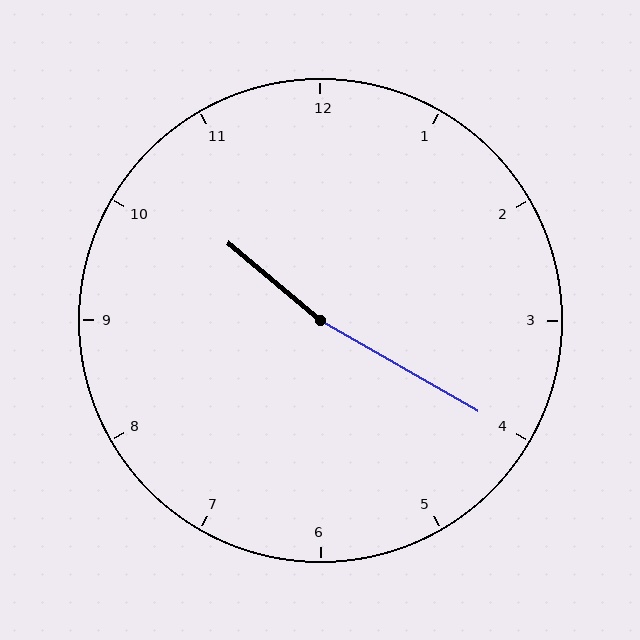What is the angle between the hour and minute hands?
Approximately 170 degrees.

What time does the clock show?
10:20.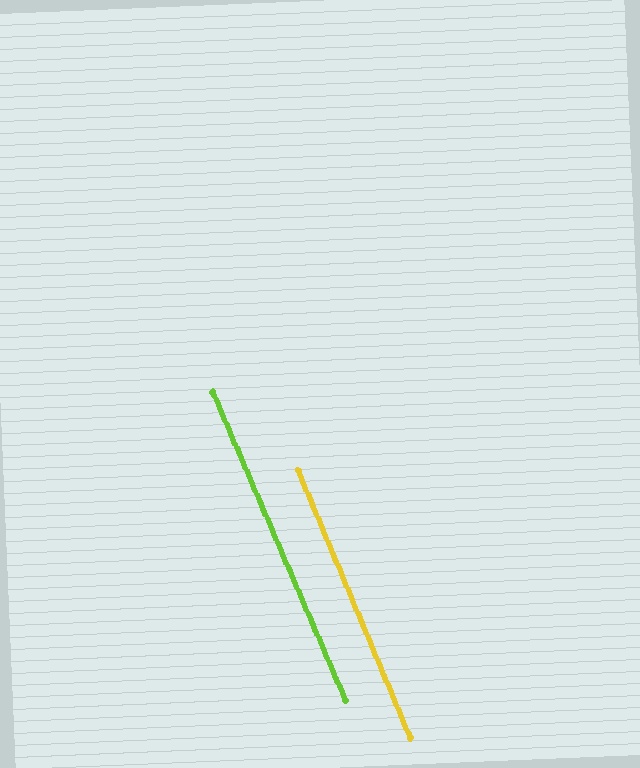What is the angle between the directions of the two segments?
Approximately 0 degrees.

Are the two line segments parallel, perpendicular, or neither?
Parallel — their directions differ by only 0.3°.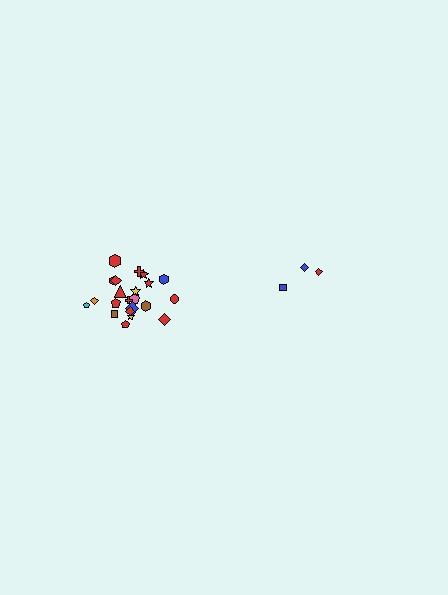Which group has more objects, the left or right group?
The left group.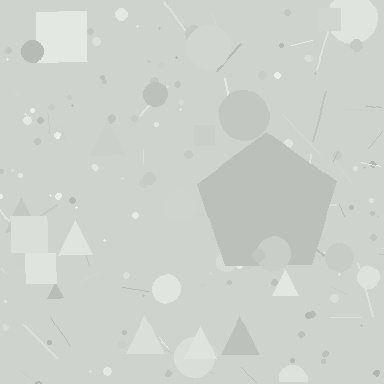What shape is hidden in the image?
A pentagon is hidden in the image.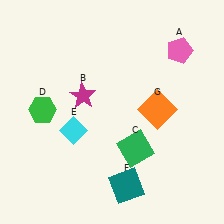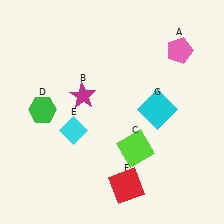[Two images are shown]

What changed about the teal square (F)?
In Image 1, F is teal. In Image 2, it changed to red.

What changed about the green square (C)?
In Image 1, C is green. In Image 2, it changed to lime.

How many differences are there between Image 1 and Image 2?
There are 3 differences between the two images.